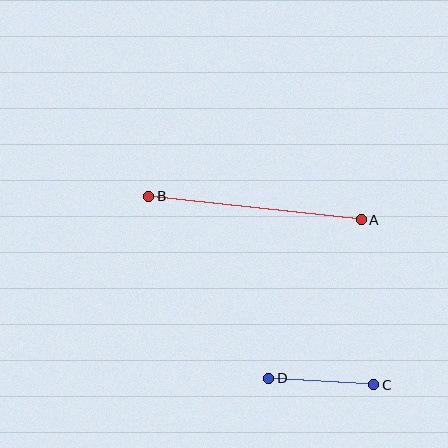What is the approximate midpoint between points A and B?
The midpoint is at approximately (255, 208) pixels.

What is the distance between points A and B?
The distance is approximately 214 pixels.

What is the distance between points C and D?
The distance is approximately 106 pixels.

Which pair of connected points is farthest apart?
Points A and B are farthest apart.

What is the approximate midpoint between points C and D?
The midpoint is at approximately (321, 381) pixels.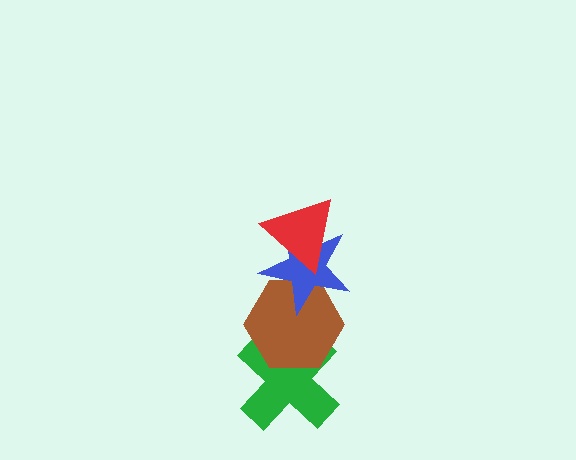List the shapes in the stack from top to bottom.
From top to bottom: the red triangle, the blue star, the brown hexagon, the green cross.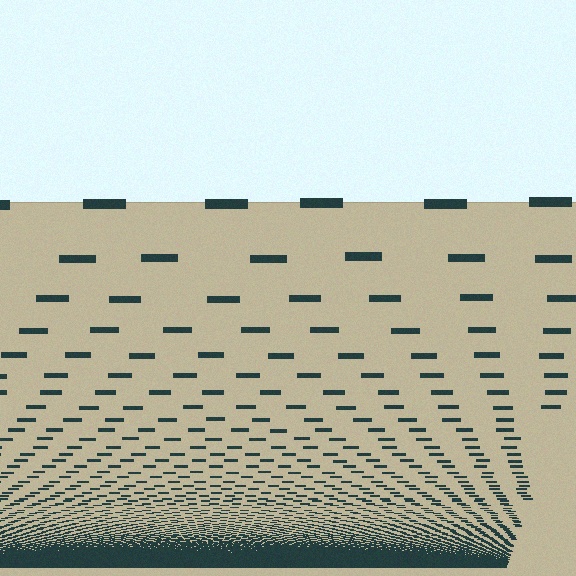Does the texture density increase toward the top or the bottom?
Density increases toward the bottom.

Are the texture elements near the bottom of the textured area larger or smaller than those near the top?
Smaller. The gradient is inverted — elements near the bottom are smaller and denser.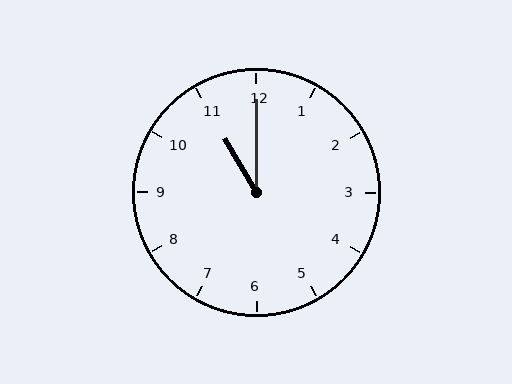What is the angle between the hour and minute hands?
Approximately 30 degrees.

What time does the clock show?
11:00.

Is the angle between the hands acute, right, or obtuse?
It is acute.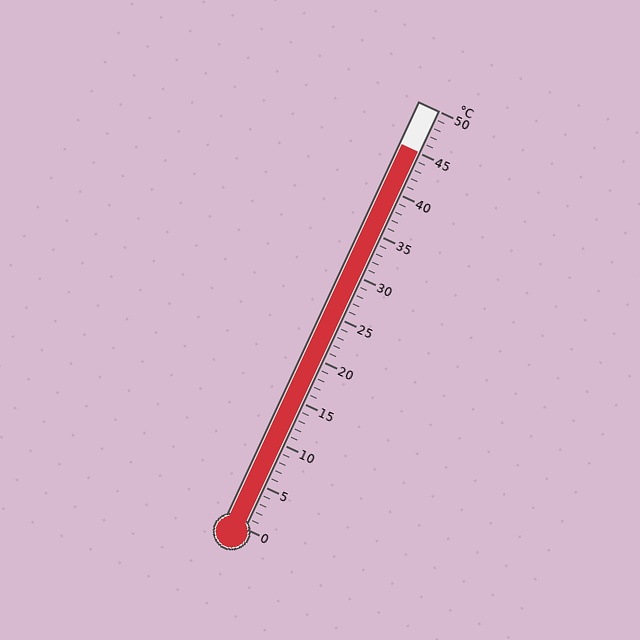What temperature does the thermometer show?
The thermometer shows approximately 45°C.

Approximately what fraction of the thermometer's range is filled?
The thermometer is filled to approximately 90% of its range.